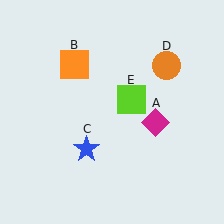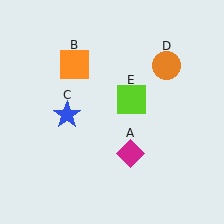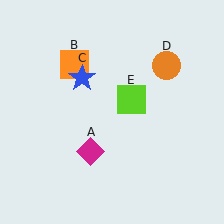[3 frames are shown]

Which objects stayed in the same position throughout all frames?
Orange square (object B) and orange circle (object D) and lime square (object E) remained stationary.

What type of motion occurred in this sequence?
The magenta diamond (object A), blue star (object C) rotated clockwise around the center of the scene.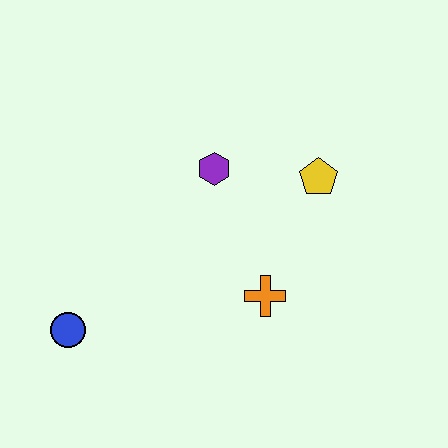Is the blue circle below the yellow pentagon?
Yes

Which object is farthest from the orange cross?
The blue circle is farthest from the orange cross.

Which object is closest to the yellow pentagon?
The purple hexagon is closest to the yellow pentagon.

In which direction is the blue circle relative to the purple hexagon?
The blue circle is below the purple hexagon.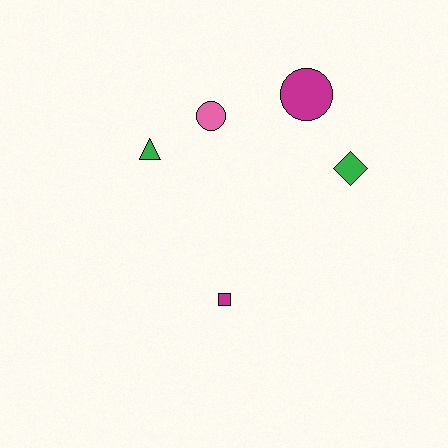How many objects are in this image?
There are 5 objects.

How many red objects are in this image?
There are no red objects.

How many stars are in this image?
There are no stars.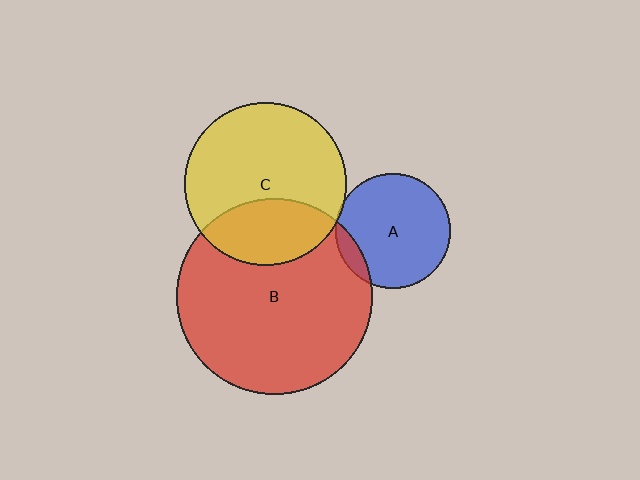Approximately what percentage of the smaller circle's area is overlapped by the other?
Approximately 30%.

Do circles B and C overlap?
Yes.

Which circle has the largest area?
Circle B (red).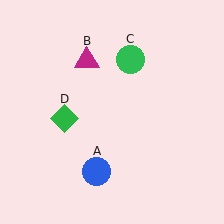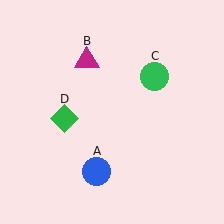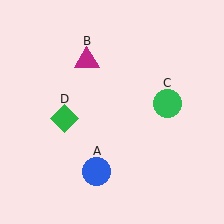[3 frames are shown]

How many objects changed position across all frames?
1 object changed position: green circle (object C).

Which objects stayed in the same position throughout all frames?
Blue circle (object A) and magenta triangle (object B) and green diamond (object D) remained stationary.